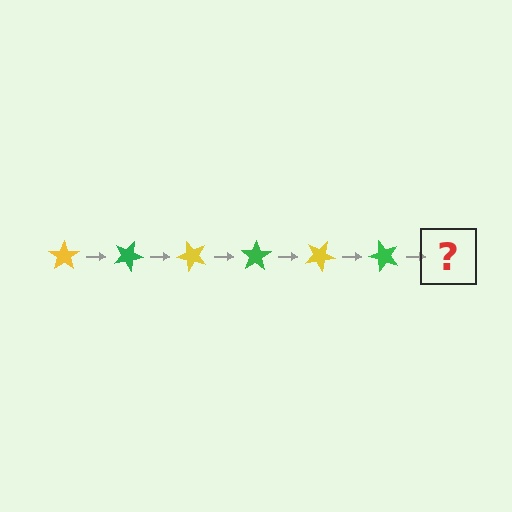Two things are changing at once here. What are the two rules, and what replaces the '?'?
The two rules are that it rotates 25 degrees each step and the color cycles through yellow and green. The '?' should be a yellow star, rotated 150 degrees from the start.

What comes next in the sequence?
The next element should be a yellow star, rotated 150 degrees from the start.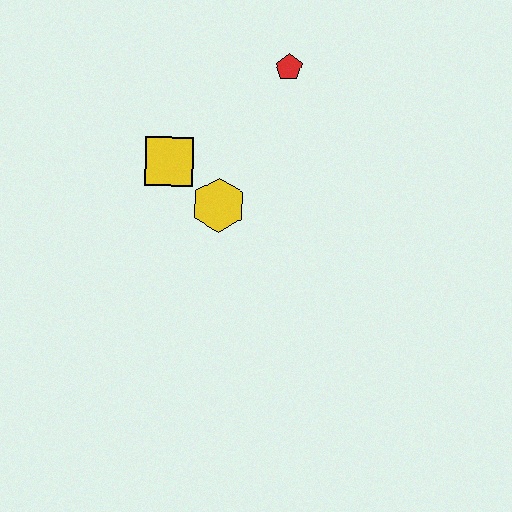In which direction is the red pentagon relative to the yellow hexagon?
The red pentagon is above the yellow hexagon.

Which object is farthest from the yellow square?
The red pentagon is farthest from the yellow square.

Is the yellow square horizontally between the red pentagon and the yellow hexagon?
No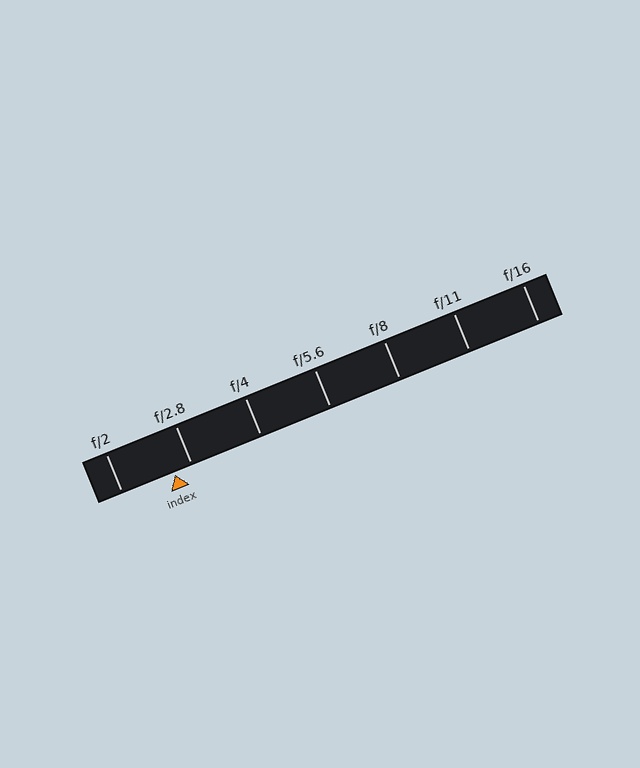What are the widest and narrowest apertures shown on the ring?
The widest aperture shown is f/2 and the narrowest is f/16.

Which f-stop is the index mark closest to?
The index mark is closest to f/2.8.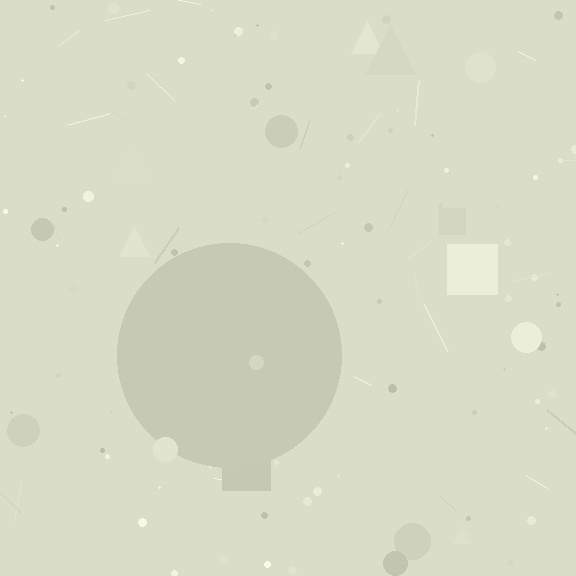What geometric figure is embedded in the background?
A circle is embedded in the background.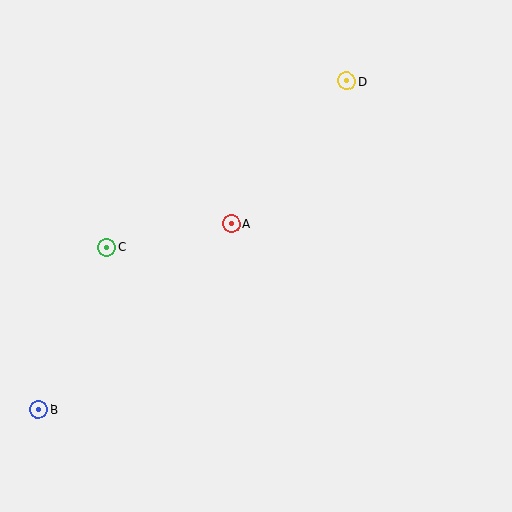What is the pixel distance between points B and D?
The distance between B and D is 450 pixels.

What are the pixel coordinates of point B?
Point B is at (38, 410).